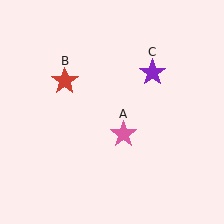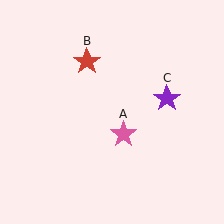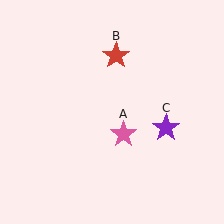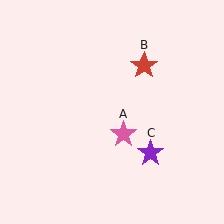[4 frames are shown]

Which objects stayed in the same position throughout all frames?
Pink star (object A) remained stationary.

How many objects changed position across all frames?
2 objects changed position: red star (object B), purple star (object C).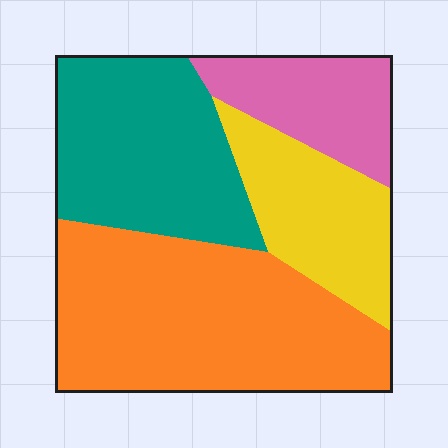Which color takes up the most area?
Orange, at roughly 40%.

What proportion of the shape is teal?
Teal takes up about one quarter (1/4) of the shape.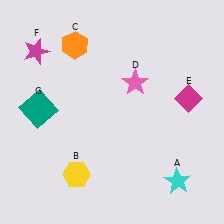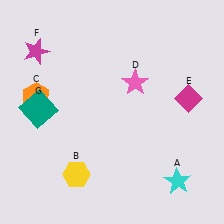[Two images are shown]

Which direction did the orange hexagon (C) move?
The orange hexagon (C) moved down.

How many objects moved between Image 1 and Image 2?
1 object moved between the two images.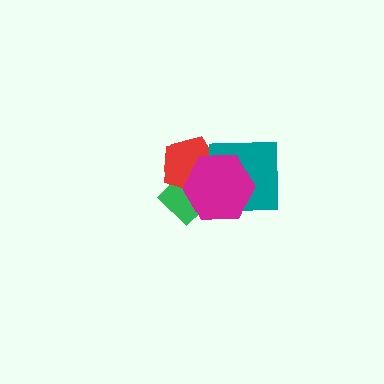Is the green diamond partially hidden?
Yes, it is partially covered by another shape.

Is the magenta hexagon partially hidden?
No, no other shape covers it.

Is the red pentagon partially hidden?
Yes, it is partially covered by another shape.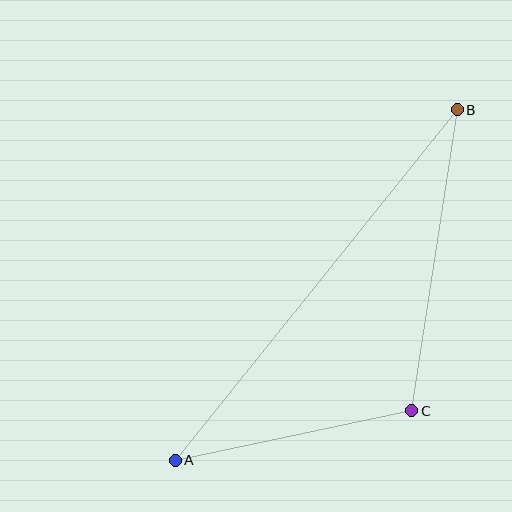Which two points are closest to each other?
Points A and C are closest to each other.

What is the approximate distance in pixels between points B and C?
The distance between B and C is approximately 304 pixels.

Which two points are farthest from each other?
Points A and B are farthest from each other.